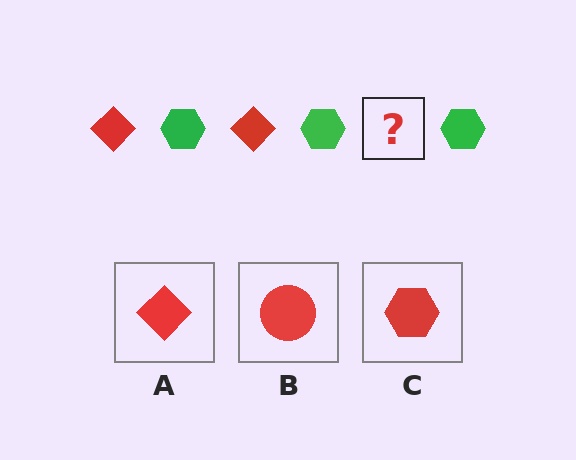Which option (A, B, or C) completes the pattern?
A.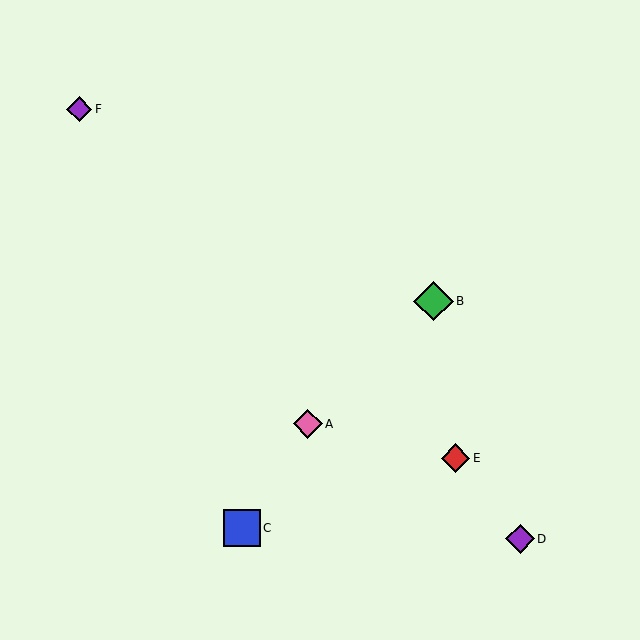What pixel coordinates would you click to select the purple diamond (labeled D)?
Click at (520, 539) to select the purple diamond D.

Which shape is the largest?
The green diamond (labeled B) is the largest.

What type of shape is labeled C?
Shape C is a blue square.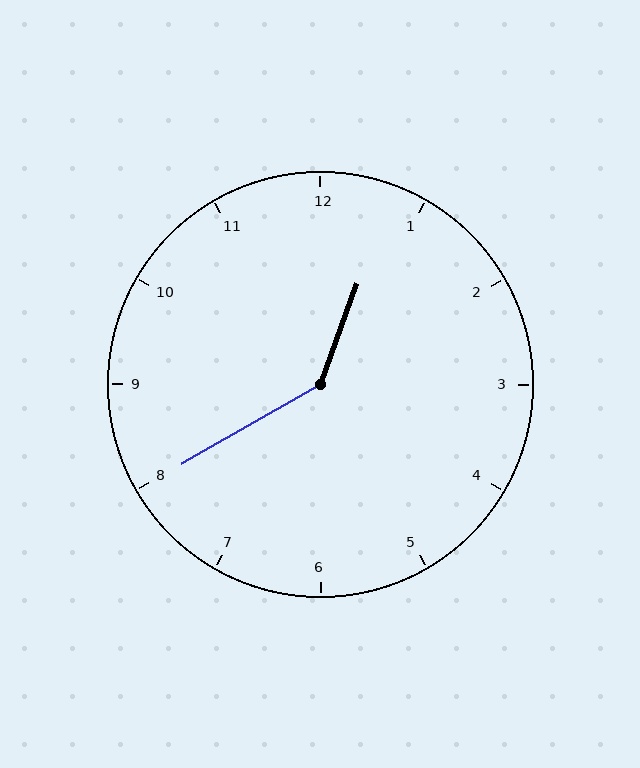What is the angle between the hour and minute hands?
Approximately 140 degrees.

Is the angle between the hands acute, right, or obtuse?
It is obtuse.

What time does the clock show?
12:40.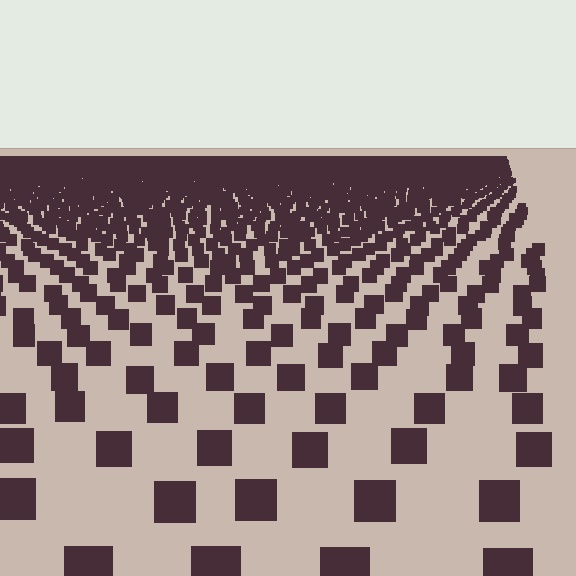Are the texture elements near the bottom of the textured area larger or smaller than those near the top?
Larger. Near the bottom, elements are closer to the viewer and appear at a bigger on-screen size.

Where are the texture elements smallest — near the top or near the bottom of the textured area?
Near the top.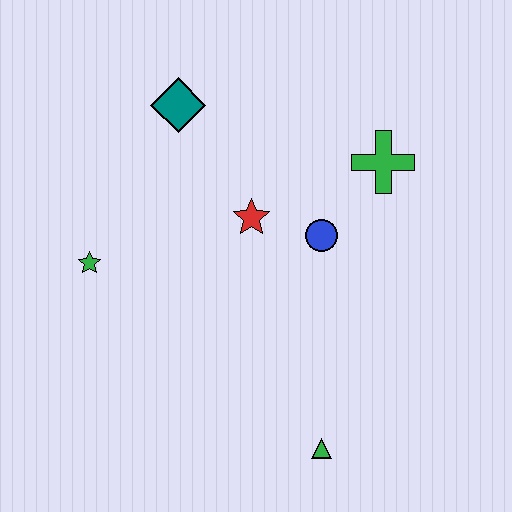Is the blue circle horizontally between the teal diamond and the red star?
No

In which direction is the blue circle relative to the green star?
The blue circle is to the right of the green star.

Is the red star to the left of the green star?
No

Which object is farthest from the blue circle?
The green star is farthest from the blue circle.